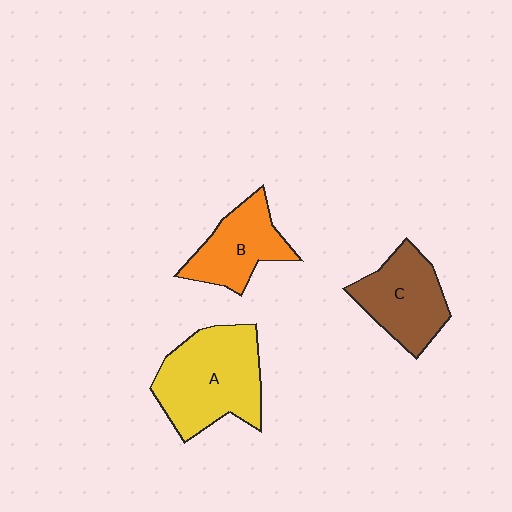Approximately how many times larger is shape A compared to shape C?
Approximately 1.4 times.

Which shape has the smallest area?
Shape B (orange).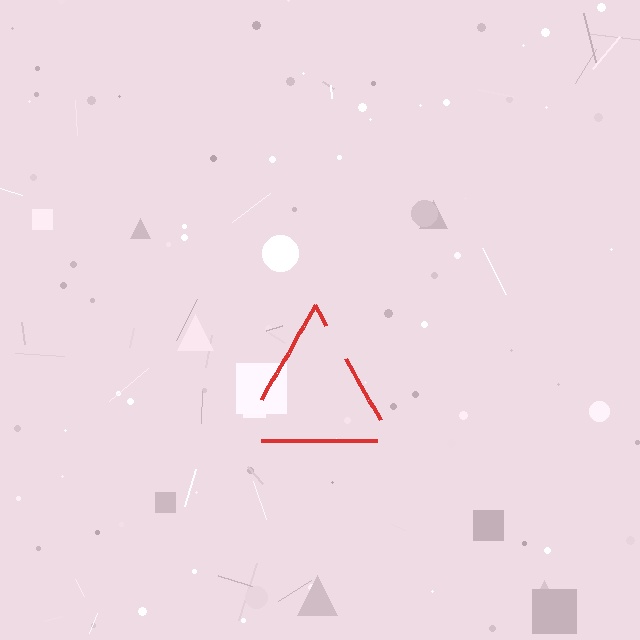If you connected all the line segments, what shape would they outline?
They would outline a triangle.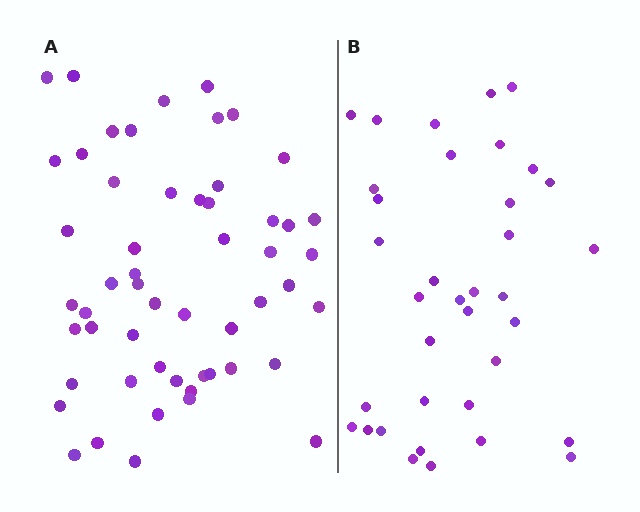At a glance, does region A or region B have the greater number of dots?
Region A (the left region) has more dots.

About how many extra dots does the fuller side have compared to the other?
Region A has approximately 20 more dots than region B.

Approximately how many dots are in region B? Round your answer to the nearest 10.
About 40 dots. (The exact count is 36, which rounds to 40.)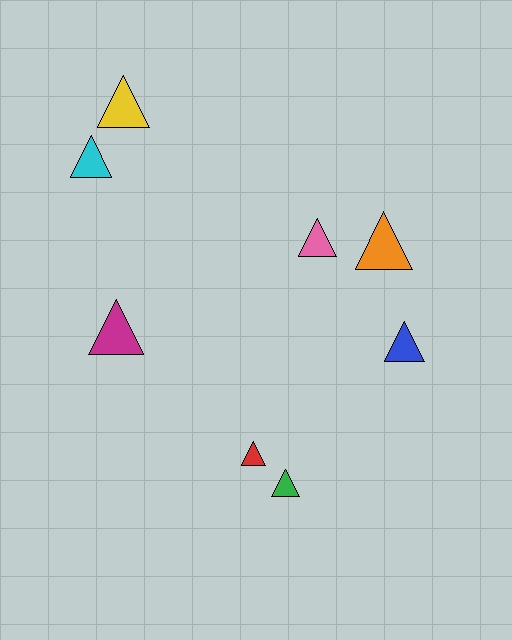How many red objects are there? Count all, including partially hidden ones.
There is 1 red object.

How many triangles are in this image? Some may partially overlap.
There are 8 triangles.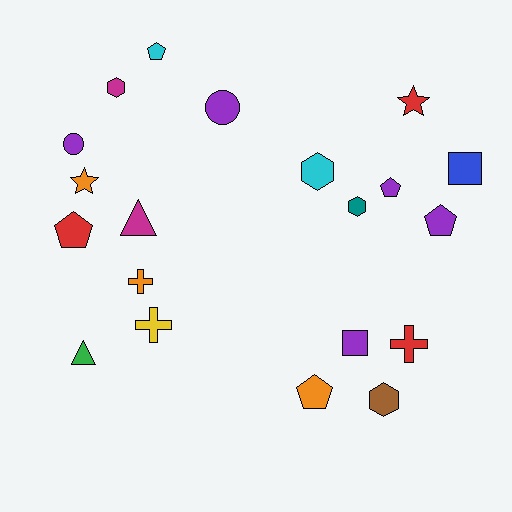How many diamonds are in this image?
There are no diamonds.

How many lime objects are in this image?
There are no lime objects.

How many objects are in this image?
There are 20 objects.